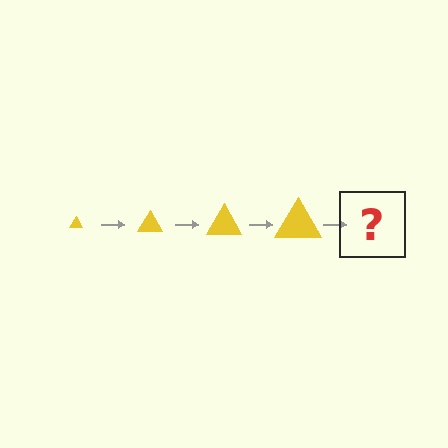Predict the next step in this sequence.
The next step is a yellow triangle, larger than the previous one.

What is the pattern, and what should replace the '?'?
The pattern is that the triangle gets progressively larger each step. The '?' should be a yellow triangle, larger than the previous one.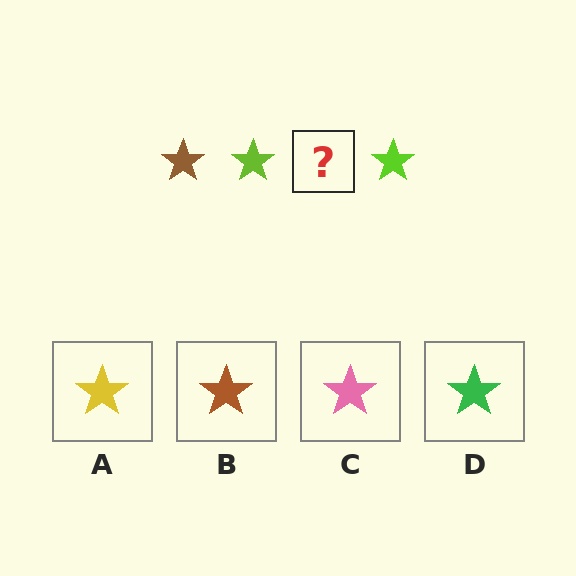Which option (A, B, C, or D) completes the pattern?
B.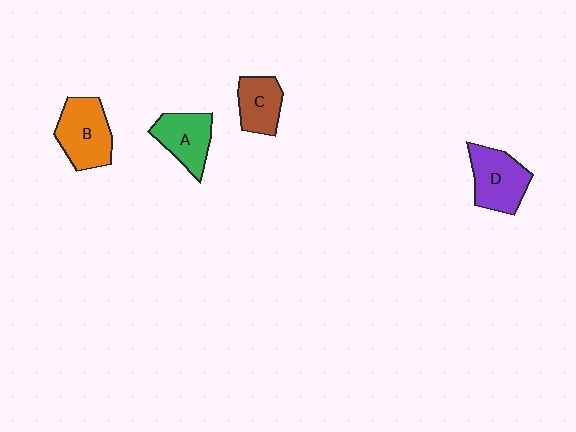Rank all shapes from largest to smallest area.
From largest to smallest: B (orange), D (purple), A (green), C (brown).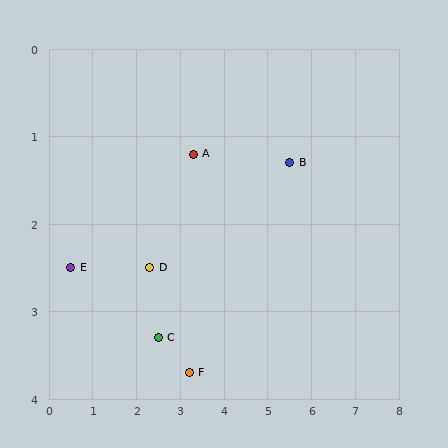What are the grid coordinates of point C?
Point C is at approximately (2.5, 3.3).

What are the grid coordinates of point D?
Point D is at approximately (2.3, 2.5).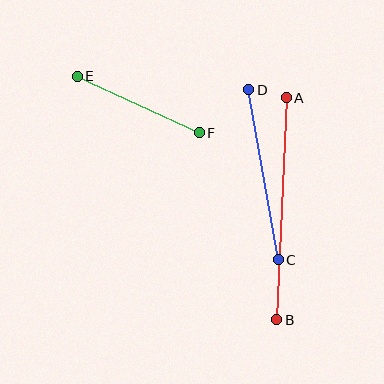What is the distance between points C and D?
The distance is approximately 173 pixels.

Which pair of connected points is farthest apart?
Points A and B are farthest apart.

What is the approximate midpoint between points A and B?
The midpoint is at approximately (282, 209) pixels.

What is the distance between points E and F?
The distance is approximately 135 pixels.